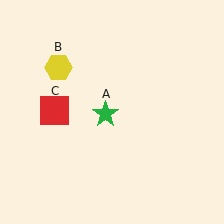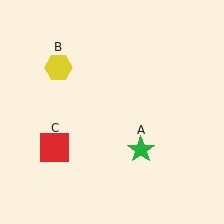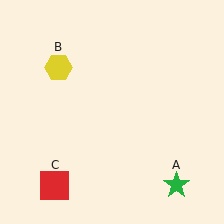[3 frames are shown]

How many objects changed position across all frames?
2 objects changed position: green star (object A), red square (object C).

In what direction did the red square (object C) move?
The red square (object C) moved down.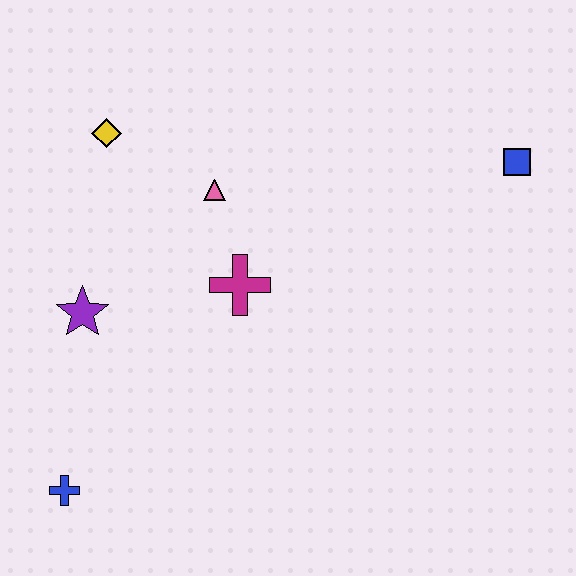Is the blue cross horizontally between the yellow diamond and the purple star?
No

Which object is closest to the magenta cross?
The pink triangle is closest to the magenta cross.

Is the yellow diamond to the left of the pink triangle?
Yes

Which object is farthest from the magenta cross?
The blue square is farthest from the magenta cross.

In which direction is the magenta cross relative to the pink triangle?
The magenta cross is below the pink triangle.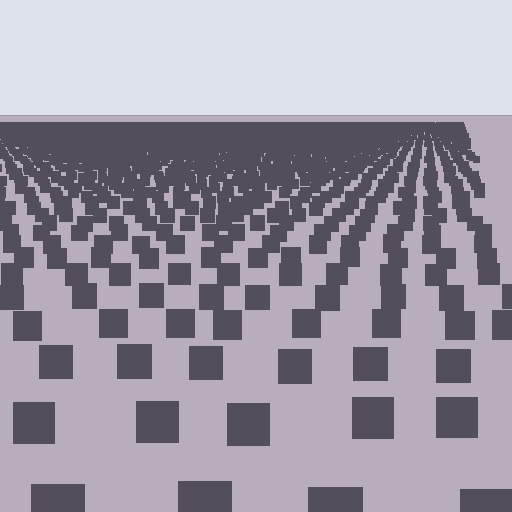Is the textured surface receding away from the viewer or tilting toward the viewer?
The surface is receding away from the viewer. Texture elements get smaller and denser toward the top.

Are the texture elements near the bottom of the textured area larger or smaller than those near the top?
Larger. Near the bottom, elements are closer to the viewer and appear at a bigger on-screen size.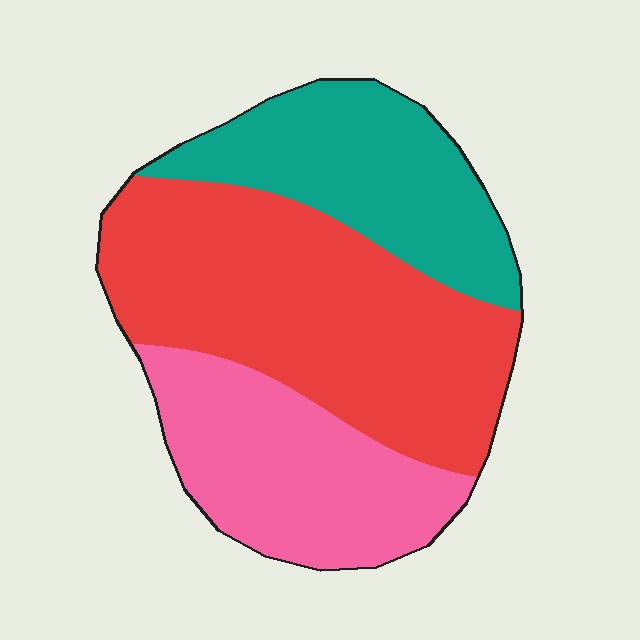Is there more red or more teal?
Red.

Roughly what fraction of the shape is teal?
Teal takes up between a quarter and a half of the shape.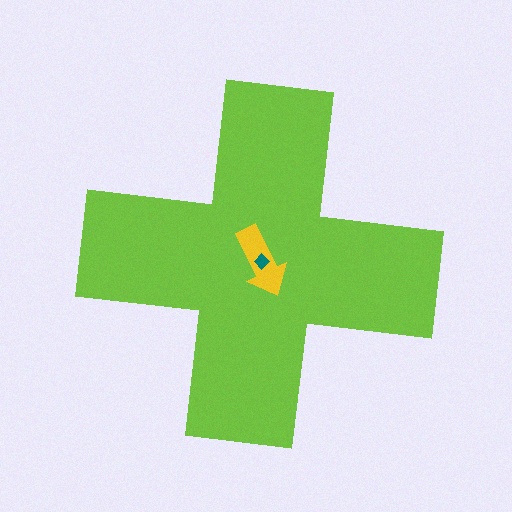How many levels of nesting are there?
3.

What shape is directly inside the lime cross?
The yellow arrow.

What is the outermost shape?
The lime cross.